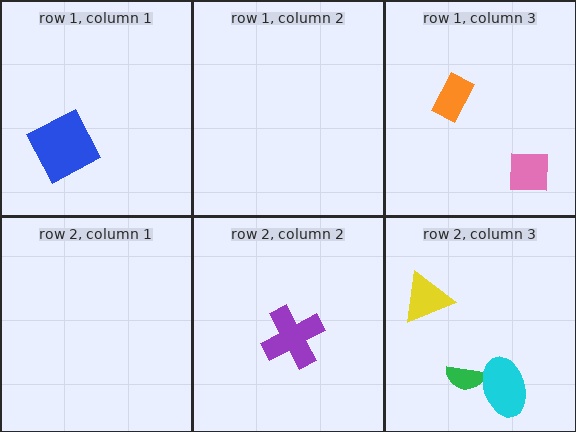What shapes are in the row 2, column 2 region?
The purple cross.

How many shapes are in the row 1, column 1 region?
1.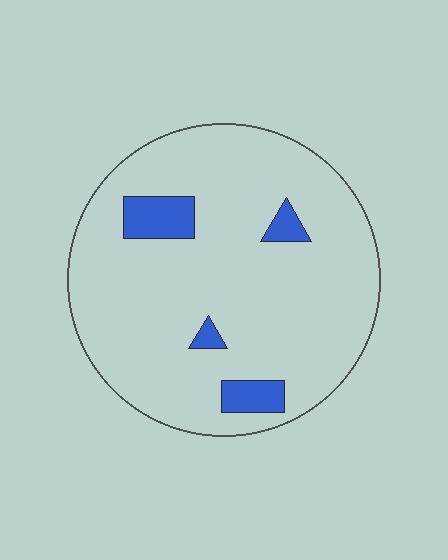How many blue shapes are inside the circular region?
4.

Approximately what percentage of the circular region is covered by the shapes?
Approximately 10%.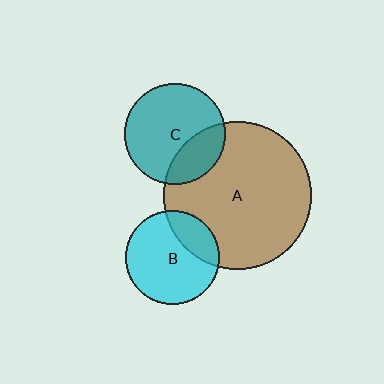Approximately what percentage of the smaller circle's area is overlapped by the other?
Approximately 25%.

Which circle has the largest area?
Circle A (brown).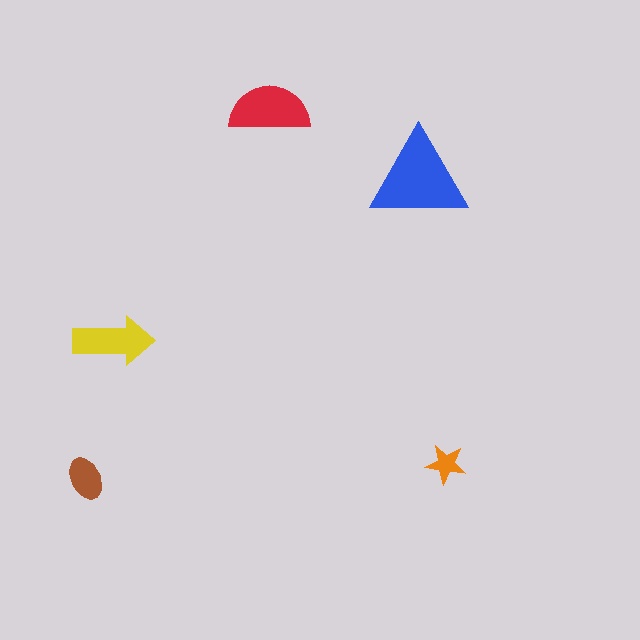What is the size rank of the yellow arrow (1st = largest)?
3rd.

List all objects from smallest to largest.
The orange star, the brown ellipse, the yellow arrow, the red semicircle, the blue triangle.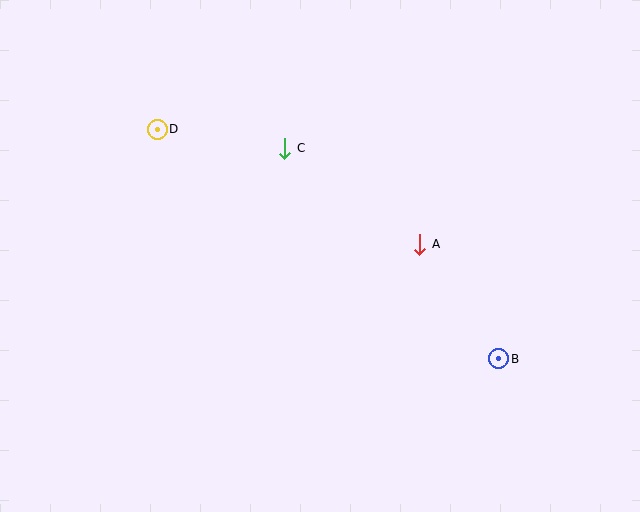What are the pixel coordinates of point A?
Point A is at (420, 244).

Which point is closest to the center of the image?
Point A at (420, 244) is closest to the center.